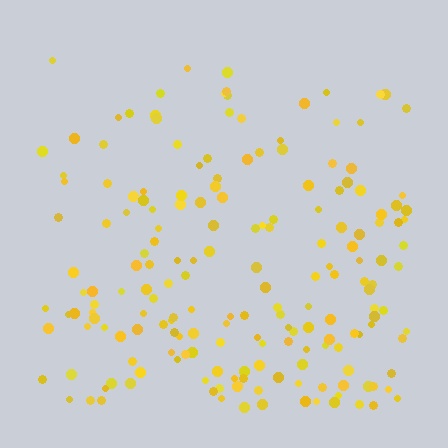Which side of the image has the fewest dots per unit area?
The top.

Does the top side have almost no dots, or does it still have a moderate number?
Still a moderate number, just noticeably fewer than the bottom.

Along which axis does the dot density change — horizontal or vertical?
Vertical.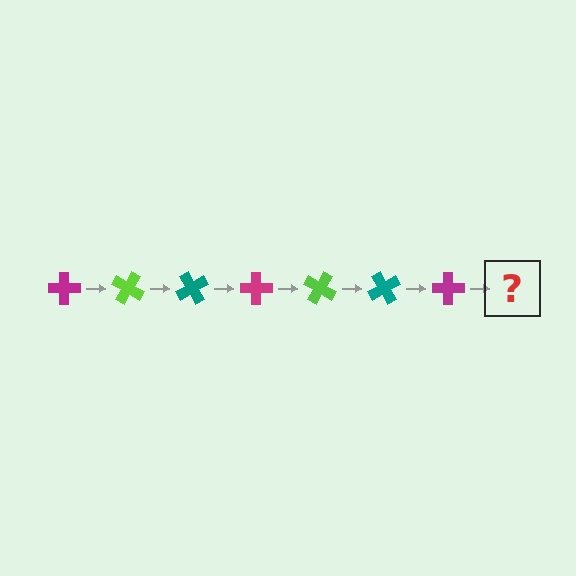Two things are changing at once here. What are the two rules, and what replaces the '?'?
The two rules are that it rotates 30 degrees each step and the color cycles through magenta, lime, and teal. The '?' should be a lime cross, rotated 210 degrees from the start.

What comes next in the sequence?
The next element should be a lime cross, rotated 210 degrees from the start.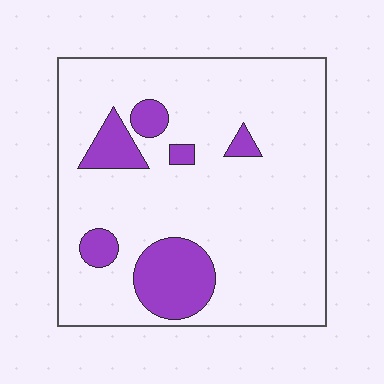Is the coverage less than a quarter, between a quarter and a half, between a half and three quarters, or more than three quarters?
Less than a quarter.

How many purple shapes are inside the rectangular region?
6.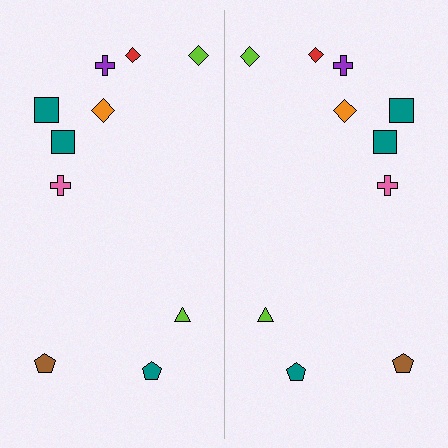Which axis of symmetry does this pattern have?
The pattern has a vertical axis of symmetry running through the center of the image.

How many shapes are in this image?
There are 20 shapes in this image.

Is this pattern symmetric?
Yes, this pattern has bilateral (reflection) symmetry.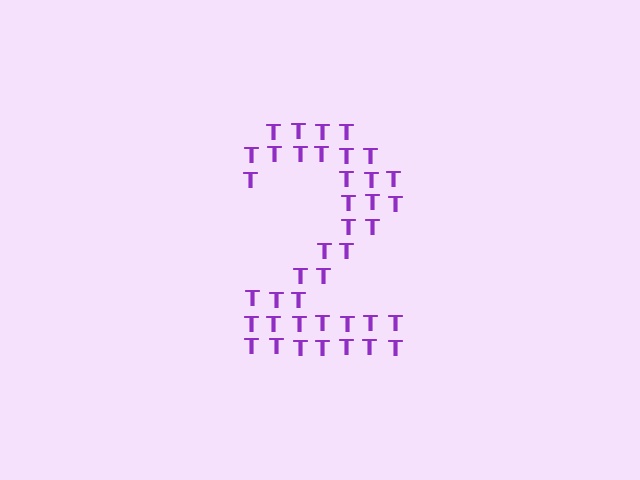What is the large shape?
The large shape is the digit 2.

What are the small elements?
The small elements are letter T's.